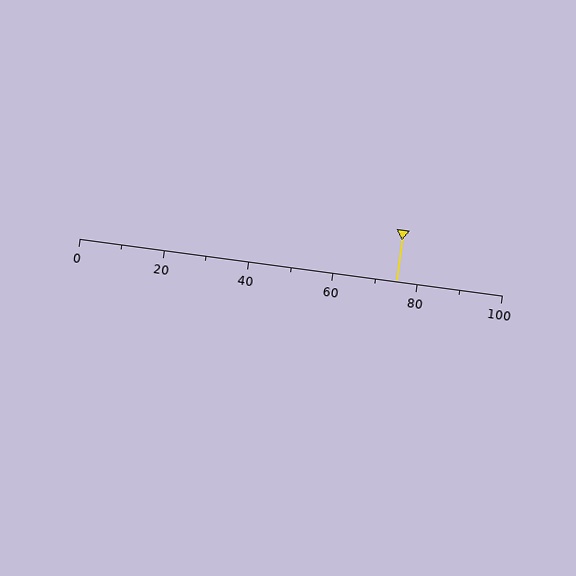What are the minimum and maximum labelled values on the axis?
The axis runs from 0 to 100.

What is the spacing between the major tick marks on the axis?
The major ticks are spaced 20 apart.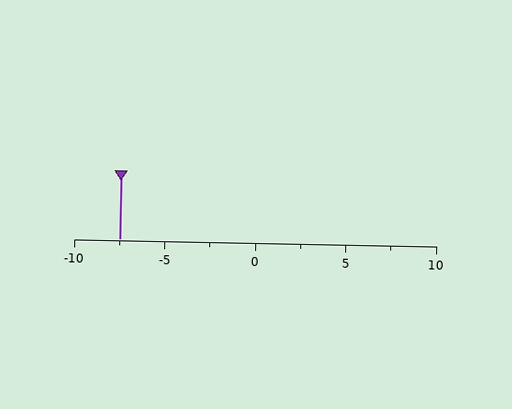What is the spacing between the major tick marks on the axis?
The major ticks are spaced 5 apart.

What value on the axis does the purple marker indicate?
The marker indicates approximately -7.5.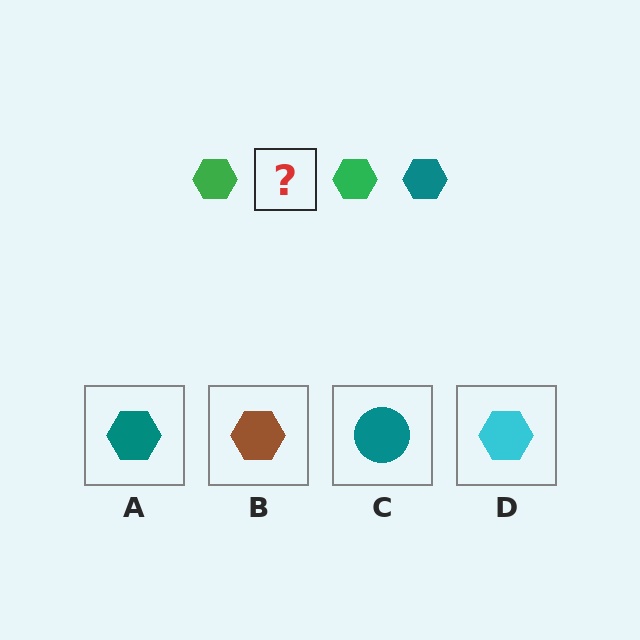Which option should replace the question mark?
Option A.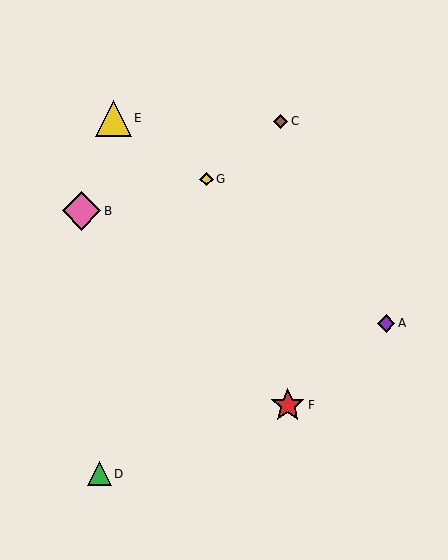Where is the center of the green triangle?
The center of the green triangle is at (99, 474).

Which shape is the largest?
The pink diamond (labeled B) is the largest.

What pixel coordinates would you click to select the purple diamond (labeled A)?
Click at (386, 323) to select the purple diamond A.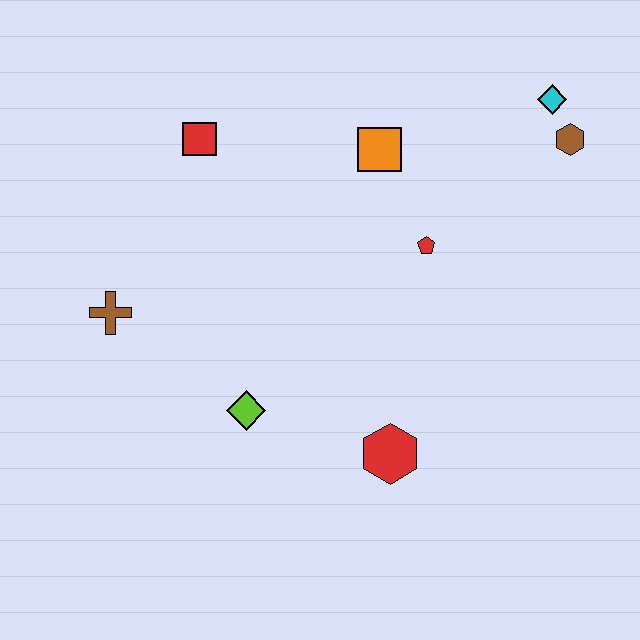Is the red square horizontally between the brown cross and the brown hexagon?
Yes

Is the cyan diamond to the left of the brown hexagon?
Yes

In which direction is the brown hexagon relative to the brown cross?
The brown hexagon is to the right of the brown cross.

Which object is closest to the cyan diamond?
The brown hexagon is closest to the cyan diamond.